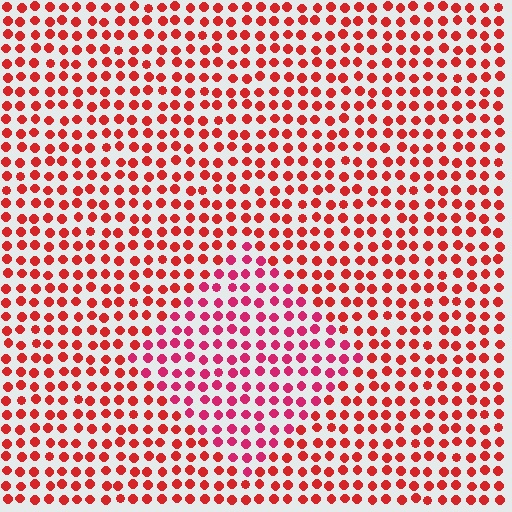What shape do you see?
I see a diamond.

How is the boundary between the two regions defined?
The boundary is defined purely by a slight shift in hue (about 24 degrees). Spacing, size, and orientation are identical on both sides.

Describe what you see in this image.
The image is filled with small red elements in a uniform arrangement. A diamond-shaped region is visible where the elements are tinted to a slightly different hue, forming a subtle color boundary.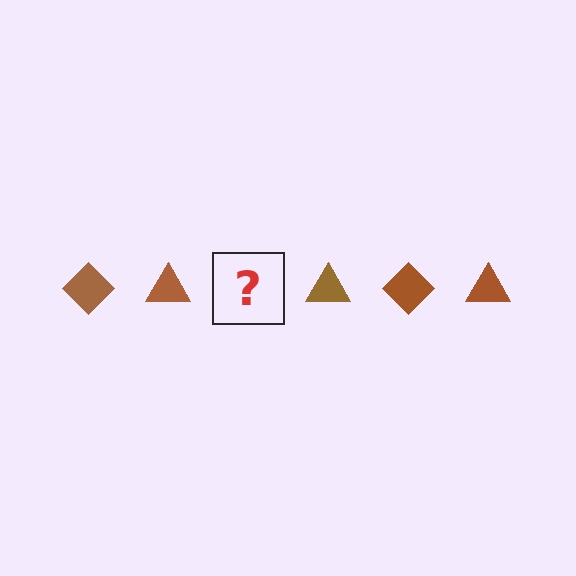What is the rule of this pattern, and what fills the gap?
The rule is that the pattern cycles through diamond, triangle shapes in brown. The gap should be filled with a brown diamond.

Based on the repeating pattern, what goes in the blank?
The blank should be a brown diamond.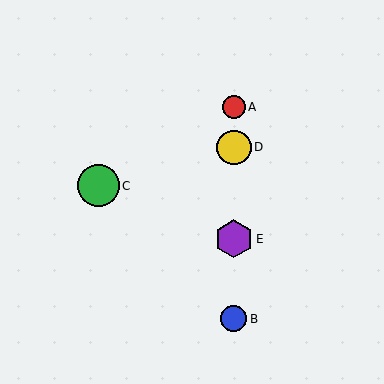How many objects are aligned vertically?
4 objects (A, B, D, E) are aligned vertically.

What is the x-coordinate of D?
Object D is at x≈234.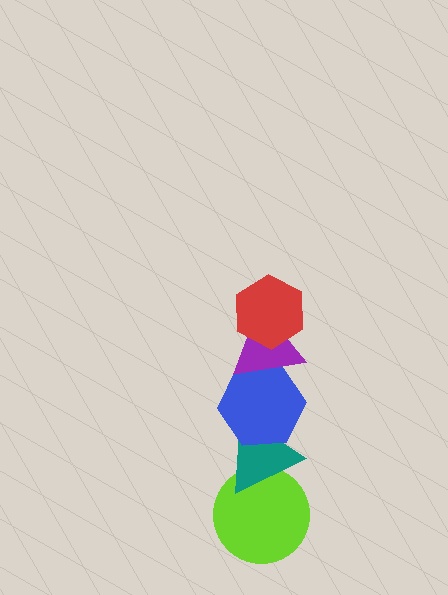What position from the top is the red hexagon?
The red hexagon is 1st from the top.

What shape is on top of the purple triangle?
The red hexagon is on top of the purple triangle.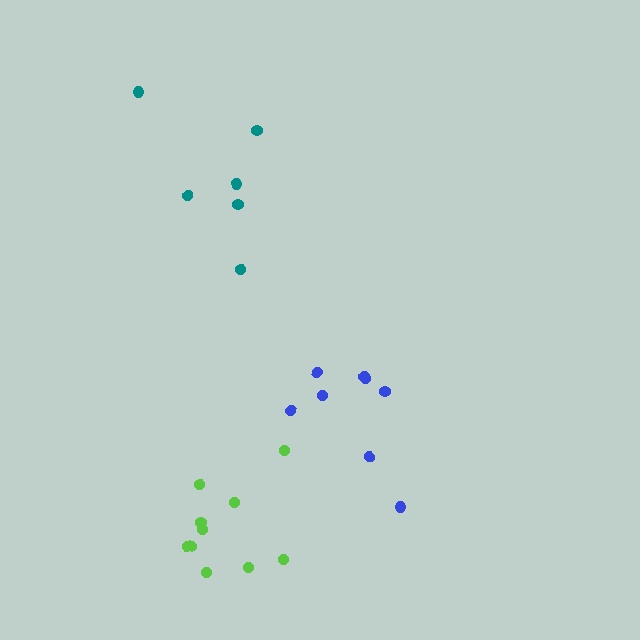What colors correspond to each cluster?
The clusters are colored: lime, blue, teal.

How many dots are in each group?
Group 1: 10 dots, Group 2: 8 dots, Group 3: 6 dots (24 total).